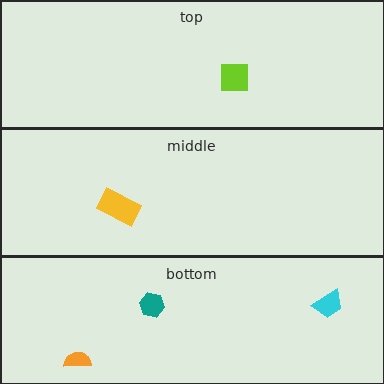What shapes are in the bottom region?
The teal hexagon, the orange semicircle, the cyan trapezoid.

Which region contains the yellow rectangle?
The middle region.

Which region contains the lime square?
The top region.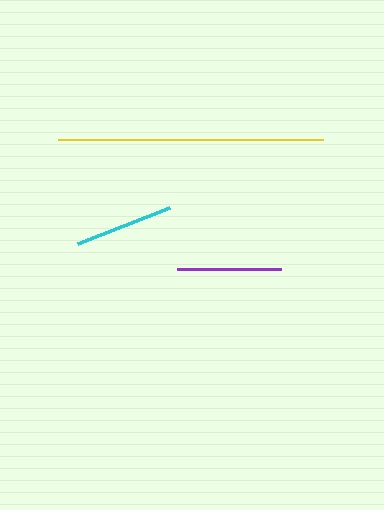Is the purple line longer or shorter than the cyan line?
The purple line is longer than the cyan line.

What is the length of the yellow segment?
The yellow segment is approximately 265 pixels long.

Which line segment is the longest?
The yellow line is the longest at approximately 265 pixels.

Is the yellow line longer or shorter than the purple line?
The yellow line is longer than the purple line.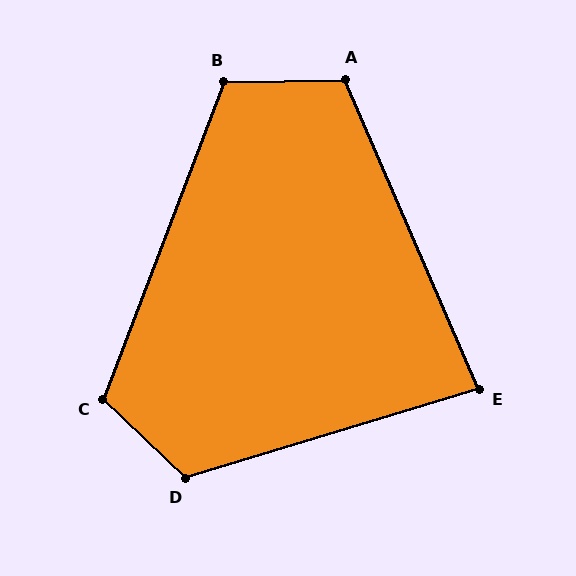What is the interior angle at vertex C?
Approximately 113 degrees (obtuse).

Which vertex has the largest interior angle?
D, at approximately 119 degrees.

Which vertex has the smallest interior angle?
E, at approximately 84 degrees.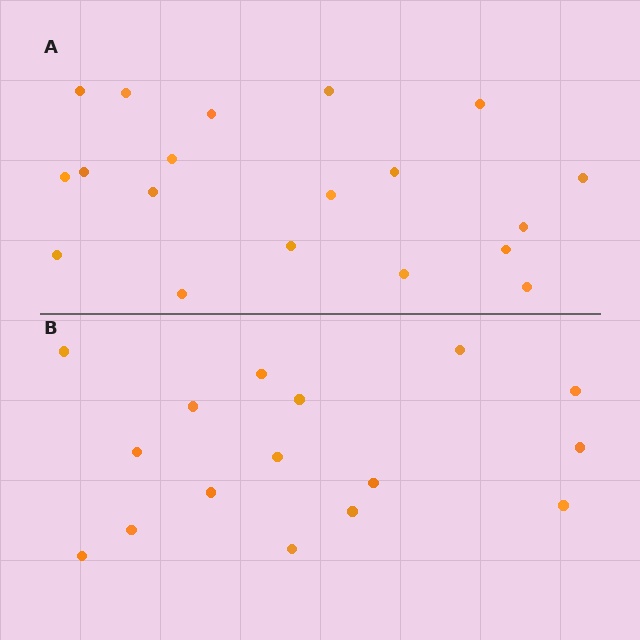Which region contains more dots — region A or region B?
Region A (the top region) has more dots.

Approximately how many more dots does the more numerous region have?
Region A has just a few more — roughly 2 or 3 more dots than region B.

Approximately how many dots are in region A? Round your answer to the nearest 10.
About 20 dots. (The exact count is 19, which rounds to 20.)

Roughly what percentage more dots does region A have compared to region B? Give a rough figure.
About 20% more.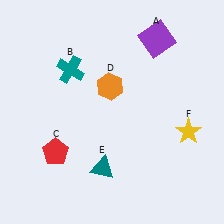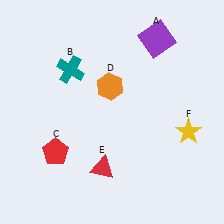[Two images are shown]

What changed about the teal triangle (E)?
In Image 1, E is teal. In Image 2, it changed to red.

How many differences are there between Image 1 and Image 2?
There is 1 difference between the two images.